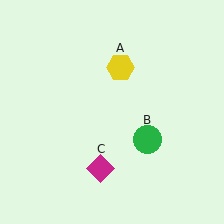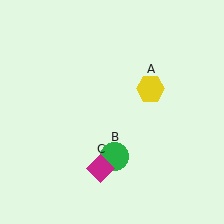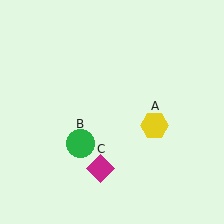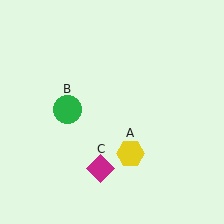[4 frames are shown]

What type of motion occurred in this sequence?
The yellow hexagon (object A), green circle (object B) rotated clockwise around the center of the scene.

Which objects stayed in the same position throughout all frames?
Magenta diamond (object C) remained stationary.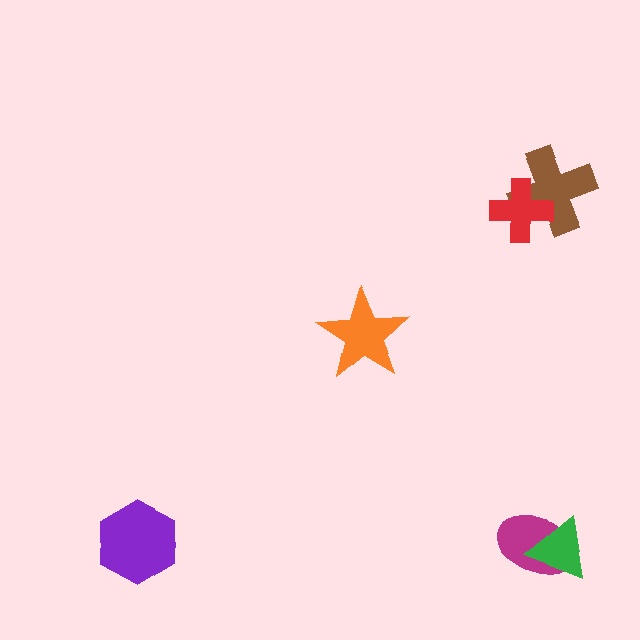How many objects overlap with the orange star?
0 objects overlap with the orange star.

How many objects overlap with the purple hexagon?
0 objects overlap with the purple hexagon.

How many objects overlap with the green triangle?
1 object overlaps with the green triangle.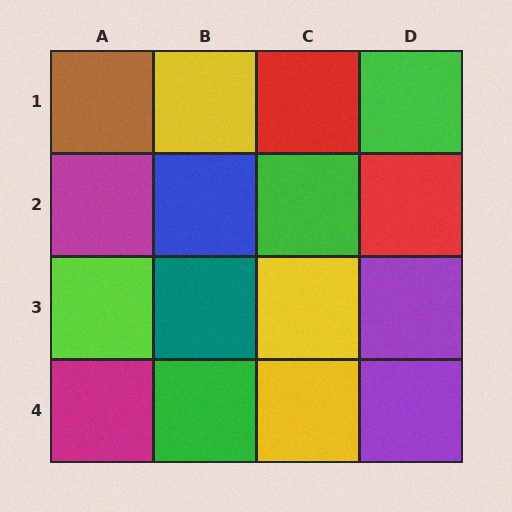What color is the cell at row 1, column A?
Brown.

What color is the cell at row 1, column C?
Red.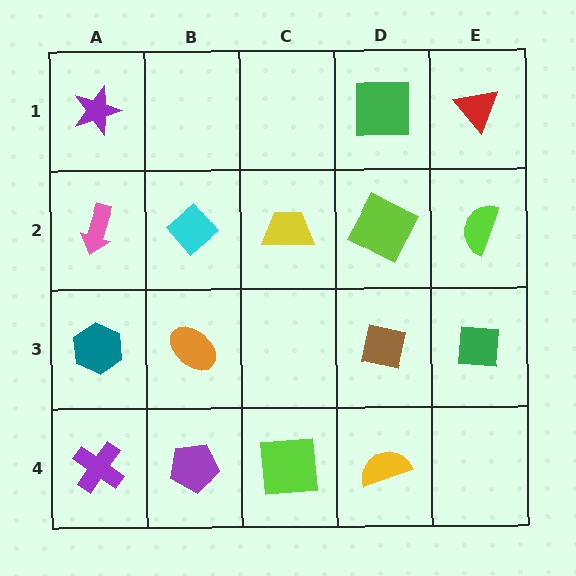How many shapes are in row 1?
3 shapes.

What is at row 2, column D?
A lime square.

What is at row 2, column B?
A cyan diamond.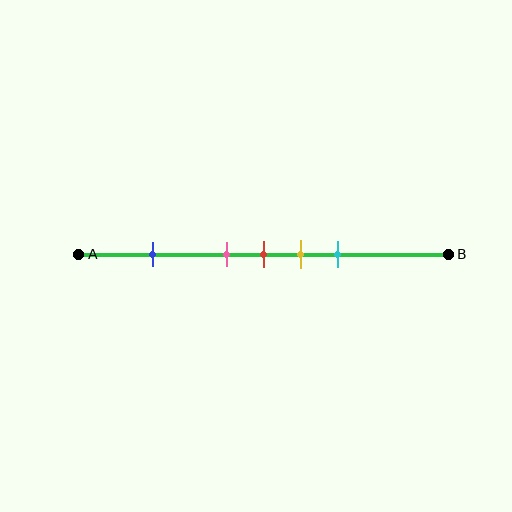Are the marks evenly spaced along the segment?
No, the marks are not evenly spaced.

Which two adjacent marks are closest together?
The pink and red marks are the closest adjacent pair.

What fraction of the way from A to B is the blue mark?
The blue mark is approximately 20% (0.2) of the way from A to B.